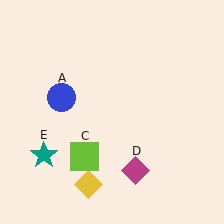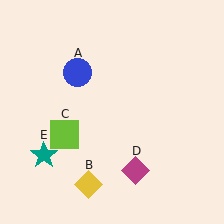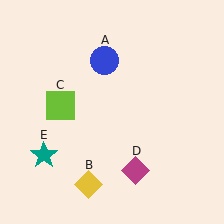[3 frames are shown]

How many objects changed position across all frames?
2 objects changed position: blue circle (object A), lime square (object C).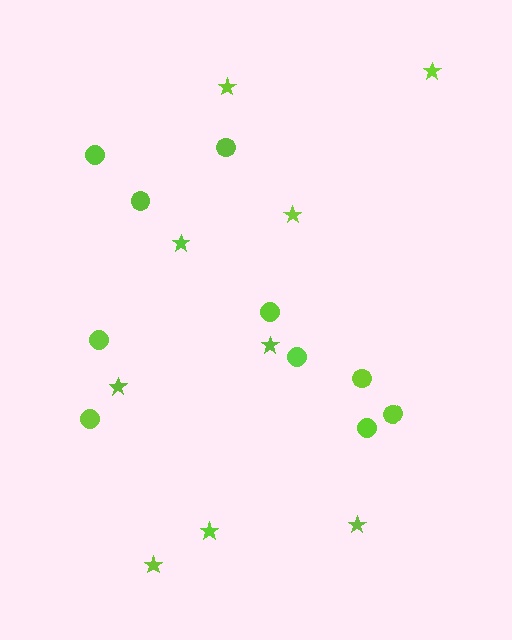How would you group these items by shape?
There are 2 groups: one group of stars (9) and one group of circles (10).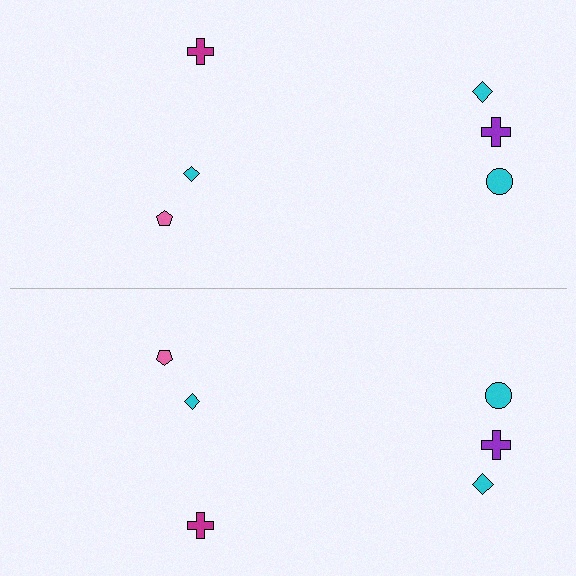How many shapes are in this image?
There are 12 shapes in this image.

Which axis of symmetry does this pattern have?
The pattern has a horizontal axis of symmetry running through the center of the image.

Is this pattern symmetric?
Yes, this pattern has bilateral (reflection) symmetry.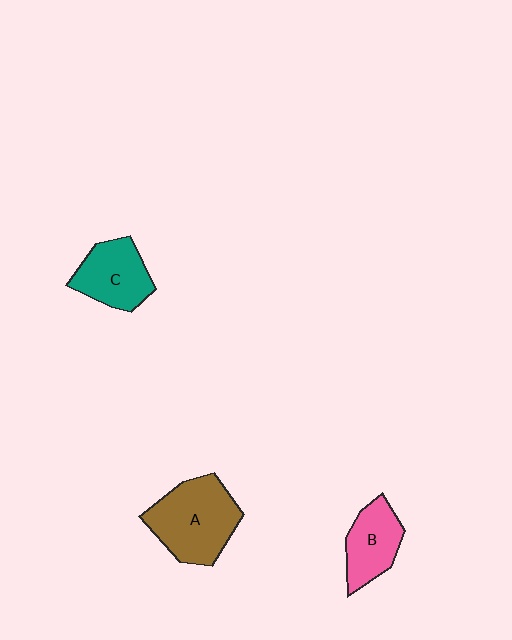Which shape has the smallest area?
Shape B (pink).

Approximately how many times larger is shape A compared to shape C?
Approximately 1.4 times.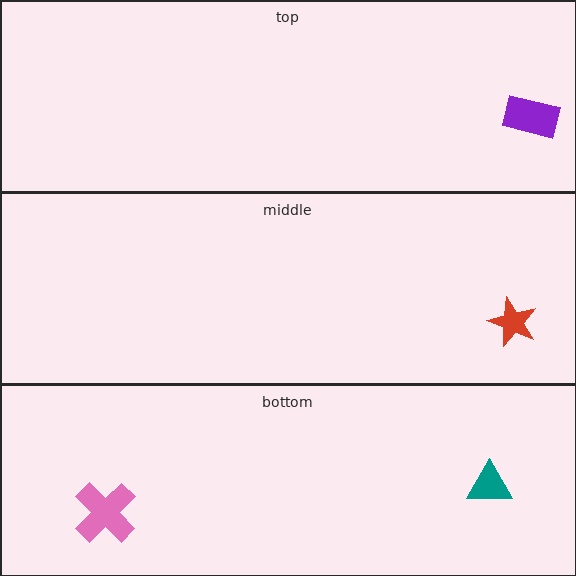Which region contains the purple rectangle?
The top region.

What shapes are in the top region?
The purple rectangle.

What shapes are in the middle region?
The red star.